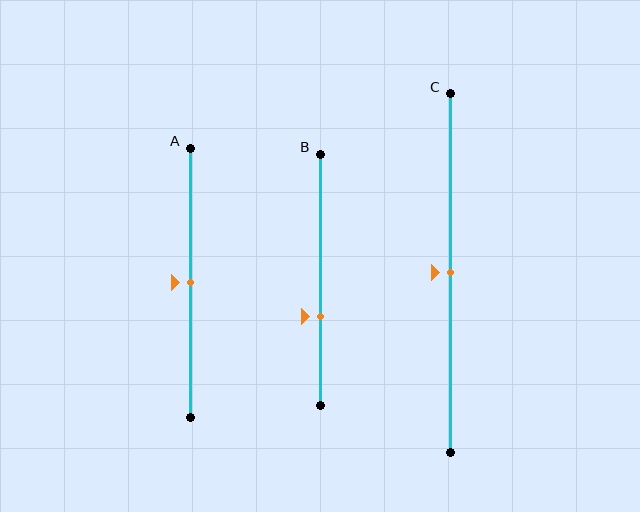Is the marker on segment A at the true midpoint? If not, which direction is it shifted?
Yes, the marker on segment A is at the true midpoint.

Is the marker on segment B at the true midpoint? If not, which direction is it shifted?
No, the marker on segment B is shifted downward by about 14% of the segment length.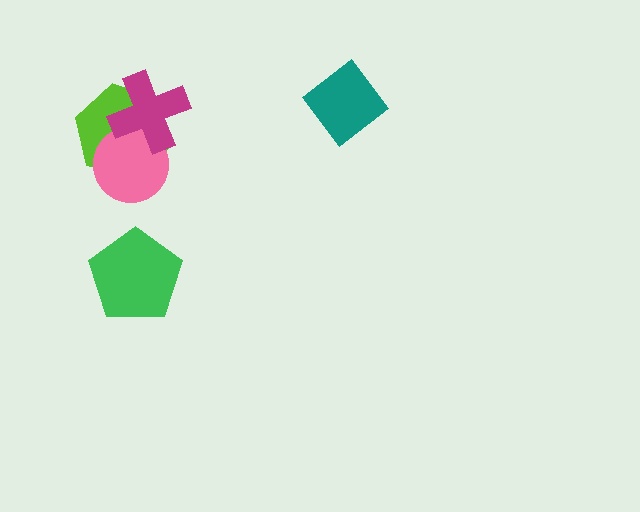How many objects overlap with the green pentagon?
0 objects overlap with the green pentagon.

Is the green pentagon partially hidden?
No, no other shape covers it.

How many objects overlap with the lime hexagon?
2 objects overlap with the lime hexagon.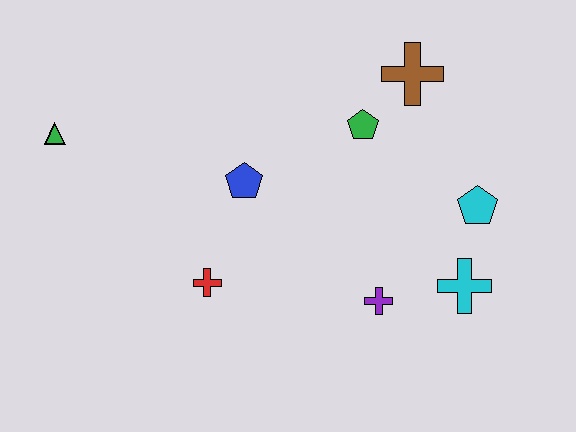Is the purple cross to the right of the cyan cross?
No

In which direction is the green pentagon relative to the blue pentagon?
The green pentagon is to the right of the blue pentagon.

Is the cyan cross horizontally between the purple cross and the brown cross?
No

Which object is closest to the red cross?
The blue pentagon is closest to the red cross.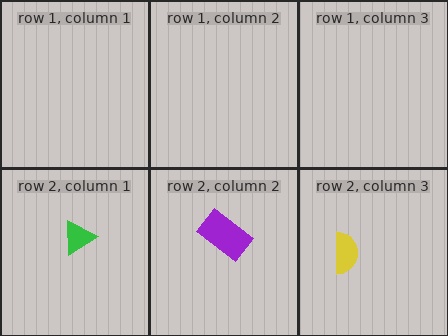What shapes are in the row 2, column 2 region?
The purple rectangle.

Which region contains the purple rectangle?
The row 2, column 2 region.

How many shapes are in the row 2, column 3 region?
1.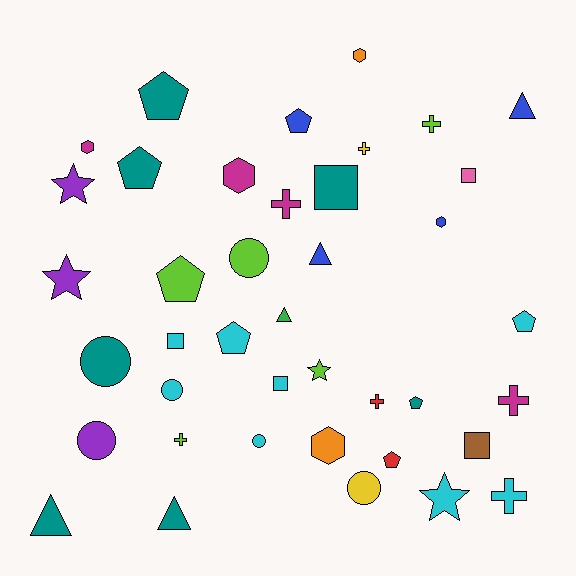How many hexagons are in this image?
There are 5 hexagons.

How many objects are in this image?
There are 40 objects.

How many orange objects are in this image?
There are 2 orange objects.